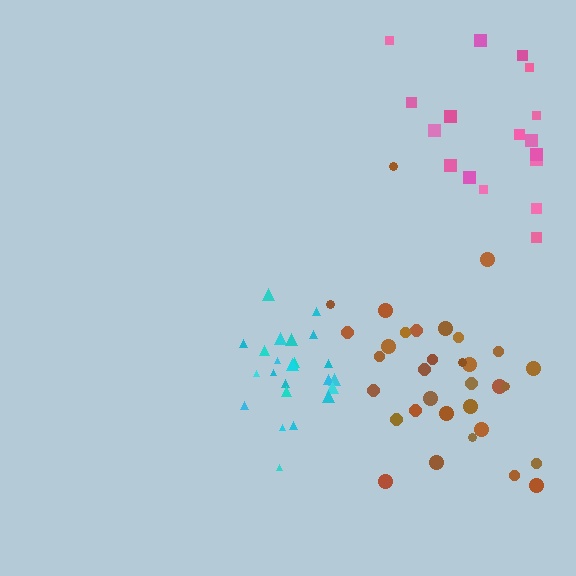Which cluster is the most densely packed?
Cyan.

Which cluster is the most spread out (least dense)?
Pink.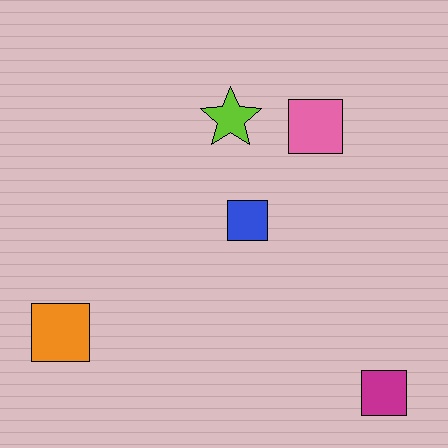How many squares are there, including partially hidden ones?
There are 4 squares.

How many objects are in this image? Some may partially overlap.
There are 5 objects.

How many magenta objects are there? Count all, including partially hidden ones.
There is 1 magenta object.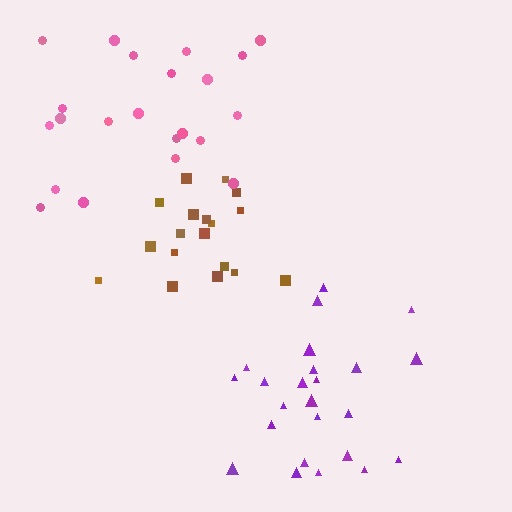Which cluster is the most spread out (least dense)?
Pink.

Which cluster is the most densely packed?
Purple.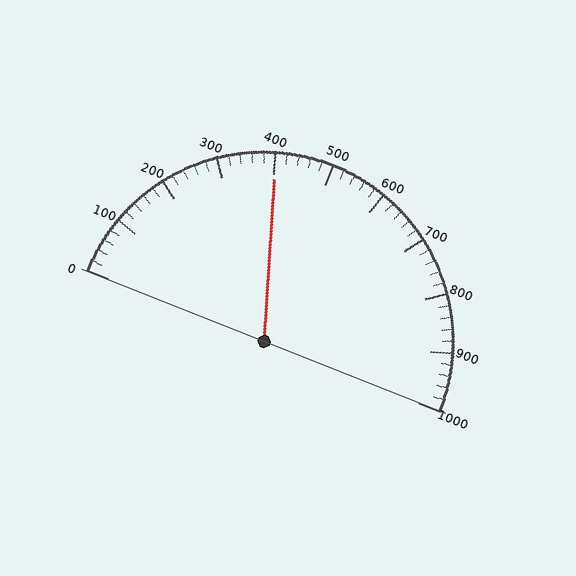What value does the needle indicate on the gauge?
The needle indicates approximately 400.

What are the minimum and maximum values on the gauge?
The gauge ranges from 0 to 1000.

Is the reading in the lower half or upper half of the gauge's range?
The reading is in the lower half of the range (0 to 1000).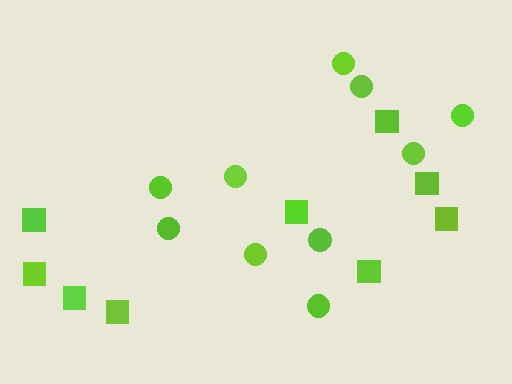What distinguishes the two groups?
There are 2 groups: one group of circles (10) and one group of squares (9).